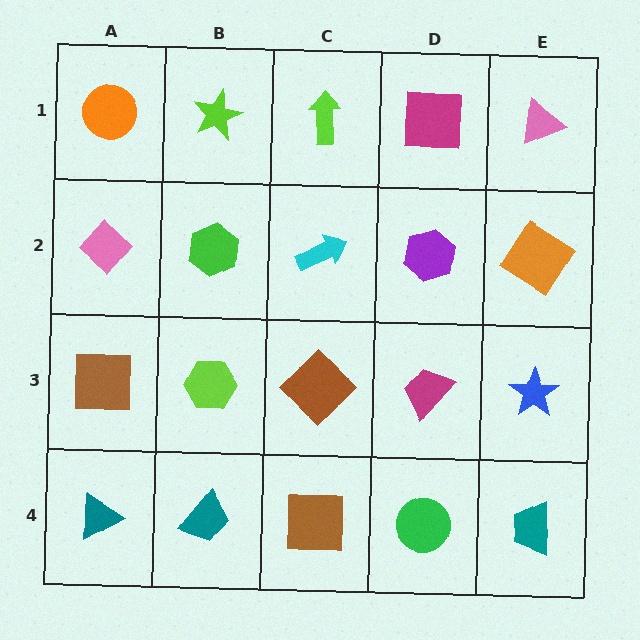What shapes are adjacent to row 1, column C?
A cyan arrow (row 2, column C), a lime star (row 1, column B), a magenta square (row 1, column D).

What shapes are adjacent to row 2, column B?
A lime star (row 1, column B), a lime hexagon (row 3, column B), a pink diamond (row 2, column A), a cyan arrow (row 2, column C).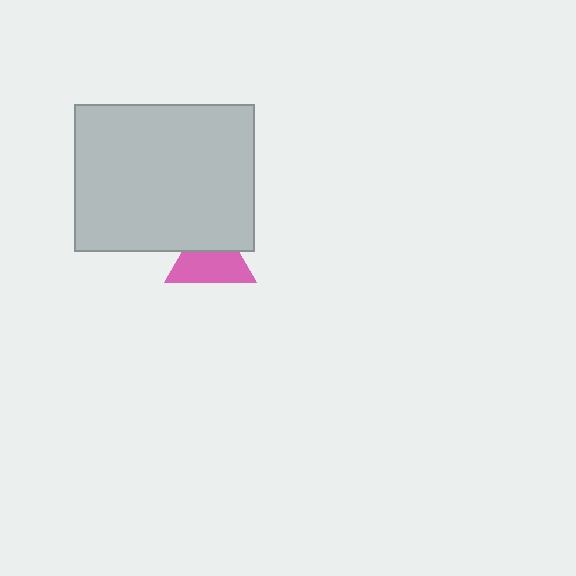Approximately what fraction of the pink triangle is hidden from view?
Roughly 36% of the pink triangle is hidden behind the light gray rectangle.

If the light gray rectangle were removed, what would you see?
You would see the complete pink triangle.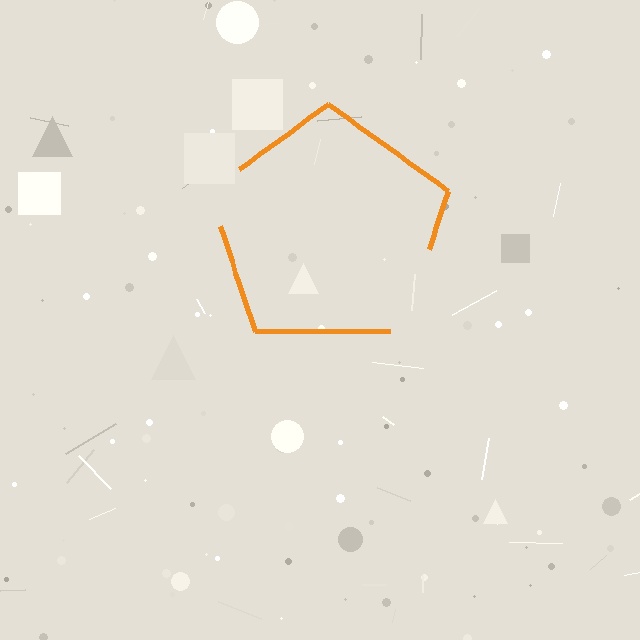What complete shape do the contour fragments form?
The contour fragments form a pentagon.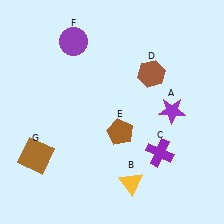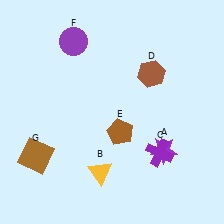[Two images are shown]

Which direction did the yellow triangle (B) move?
The yellow triangle (B) moved left.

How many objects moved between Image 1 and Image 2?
2 objects moved between the two images.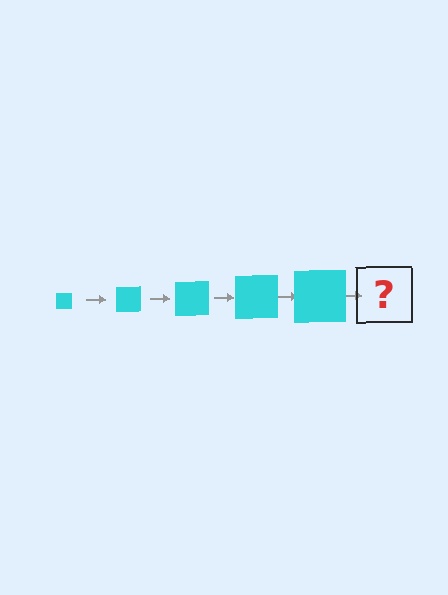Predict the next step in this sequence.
The next step is a cyan square, larger than the previous one.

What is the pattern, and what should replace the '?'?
The pattern is that the square gets progressively larger each step. The '?' should be a cyan square, larger than the previous one.